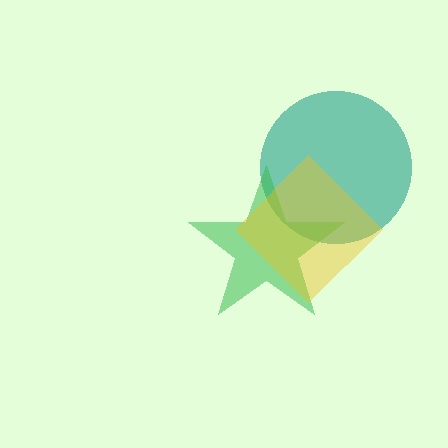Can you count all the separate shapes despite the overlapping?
Yes, there are 3 separate shapes.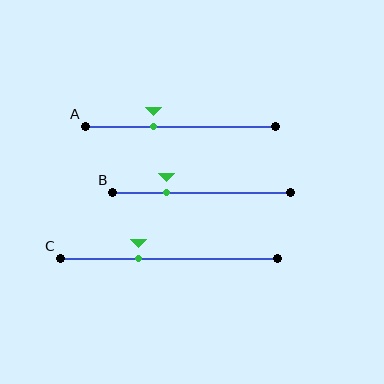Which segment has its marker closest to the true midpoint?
Segment C has its marker closest to the true midpoint.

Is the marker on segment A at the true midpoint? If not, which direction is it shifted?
No, the marker on segment A is shifted to the left by about 14% of the segment length.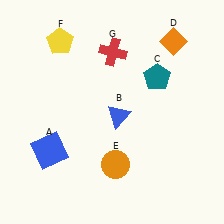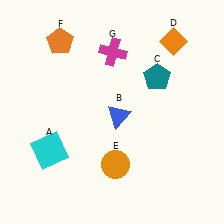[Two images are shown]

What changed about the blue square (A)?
In Image 1, A is blue. In Image 2, it changed to cyan.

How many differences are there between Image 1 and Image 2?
There are 3 differences between the two images.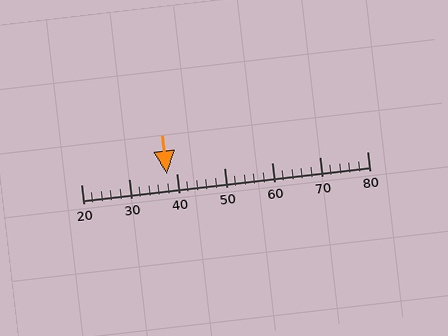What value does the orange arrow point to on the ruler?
The orange arrow points to approximately 38.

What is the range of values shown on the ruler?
The ruler shows values from 20 to 80.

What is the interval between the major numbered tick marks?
The major tick marks are spaced 10 units apart.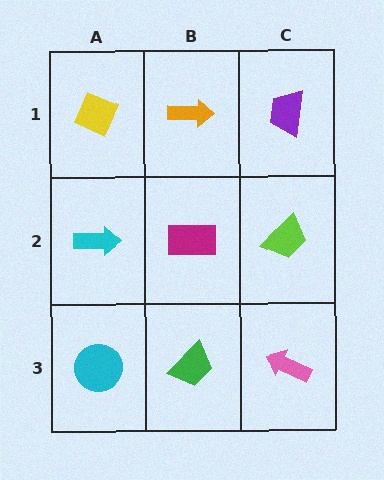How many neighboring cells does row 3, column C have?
2.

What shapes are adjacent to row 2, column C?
A purple trapezoid (row 1, column C), a pink arrow (row 3, column C), a magenta rectangle (row 2, column B).